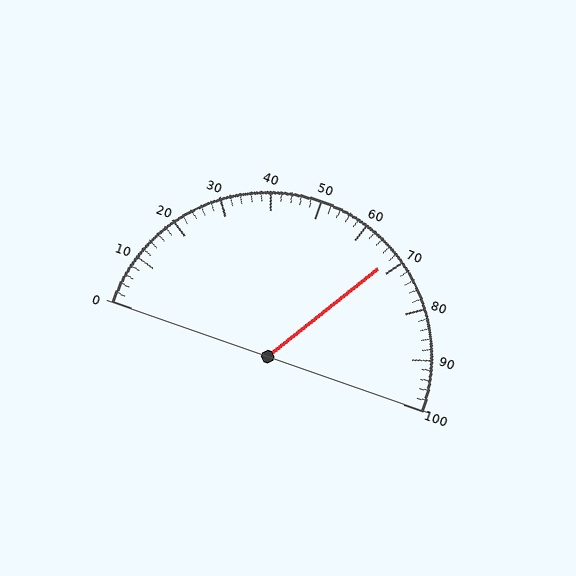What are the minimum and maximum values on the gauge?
The gauge ranges from 0 to 100.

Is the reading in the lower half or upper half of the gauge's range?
The reading is in the upper half of the range (0 to 100).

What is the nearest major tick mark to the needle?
The nearest major tick mark is 70.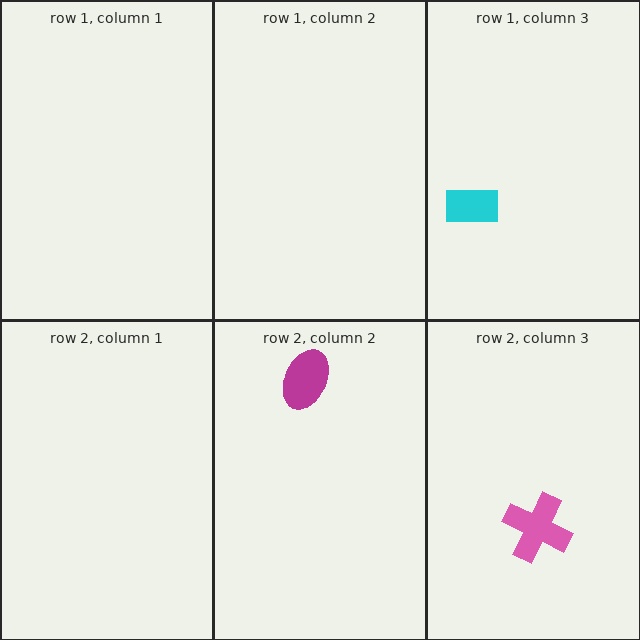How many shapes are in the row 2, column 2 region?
1.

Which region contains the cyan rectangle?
The row 1, column 3 region.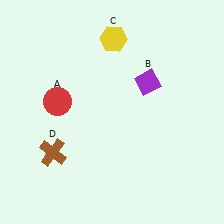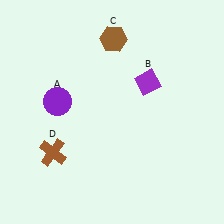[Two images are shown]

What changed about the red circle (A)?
In Image 1, A is red. In Image 2, it changed to purple.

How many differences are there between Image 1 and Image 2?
There are 2 differences between the two images.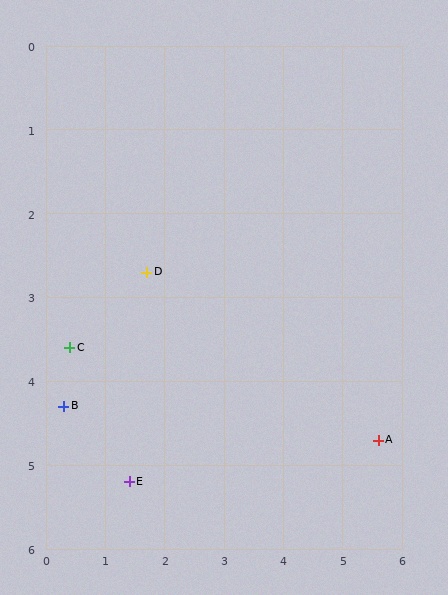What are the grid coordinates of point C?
Point C is at approximately (0.4, 3.6).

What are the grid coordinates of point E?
Point E is at approximately (1.4, 5.2).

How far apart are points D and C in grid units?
Points D and C are about 1.6 grid units apart.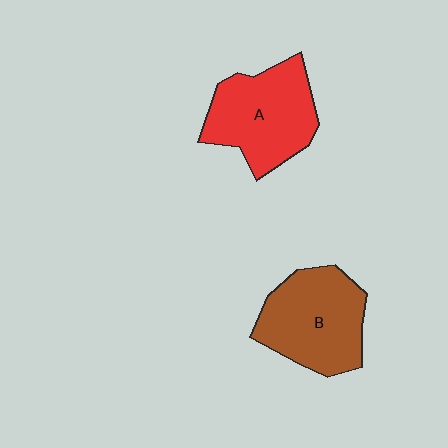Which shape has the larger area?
Shape A (red).